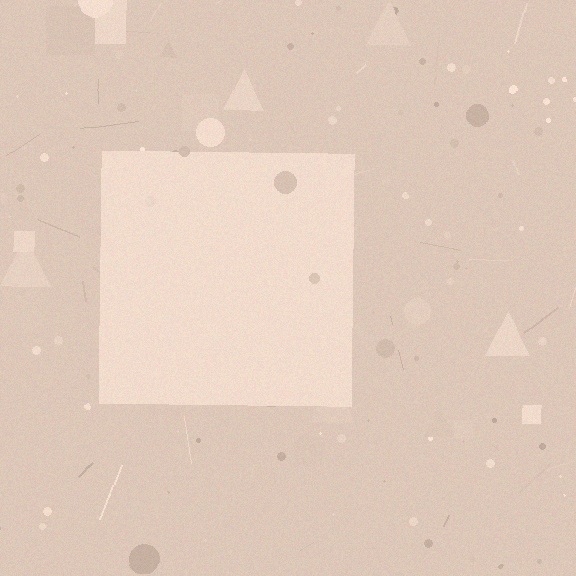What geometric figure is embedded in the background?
A square is embedded in the background.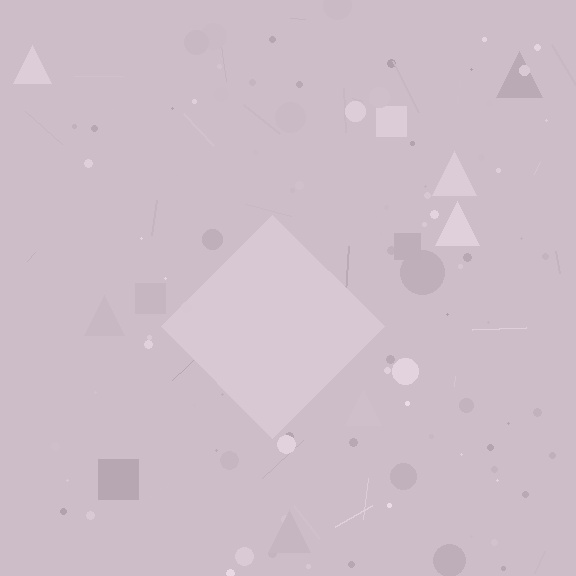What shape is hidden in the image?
A diamond is hidden in the image.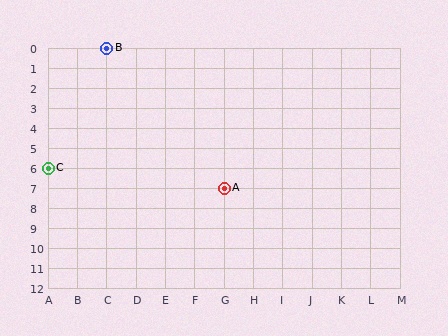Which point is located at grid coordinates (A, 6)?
Point C is at (A, 6).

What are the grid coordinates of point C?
Point C is at grid coordinates (A, 6).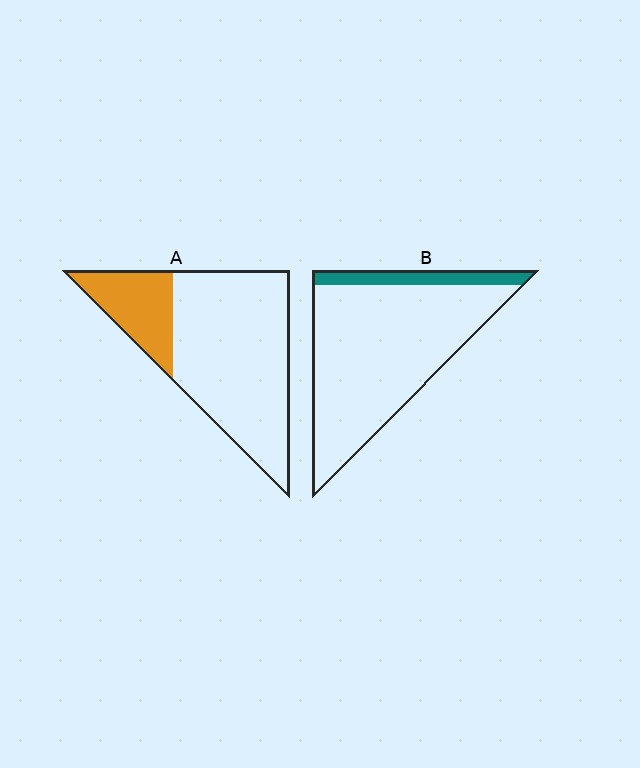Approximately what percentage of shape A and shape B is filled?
A is approximately 25% and B is approximately 15%.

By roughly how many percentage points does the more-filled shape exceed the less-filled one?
By roughly 10 percentage points (A over B).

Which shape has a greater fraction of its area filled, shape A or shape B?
Shape A.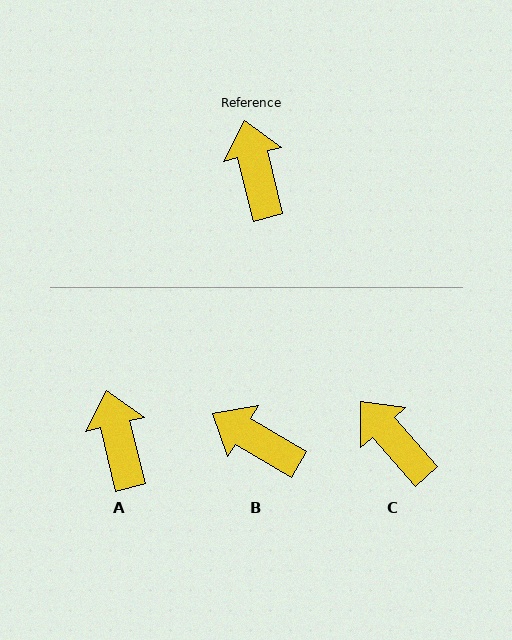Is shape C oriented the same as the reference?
No, it is off by about 28 degrees.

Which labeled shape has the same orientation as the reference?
A.